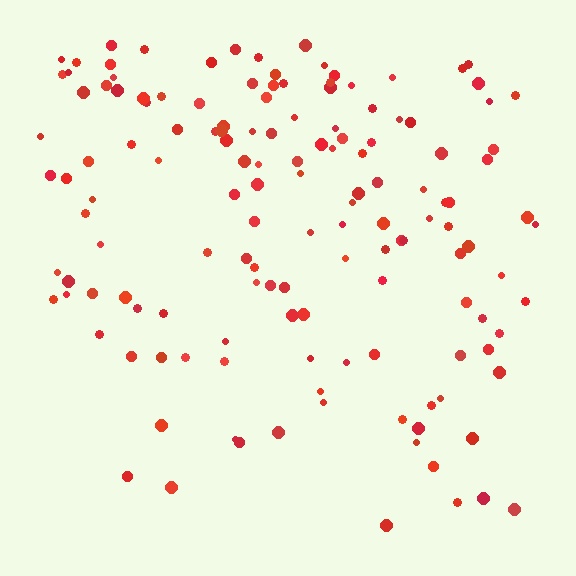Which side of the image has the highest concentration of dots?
The top.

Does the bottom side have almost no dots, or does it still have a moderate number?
Still a moderate number, just noticeably fewer than the top.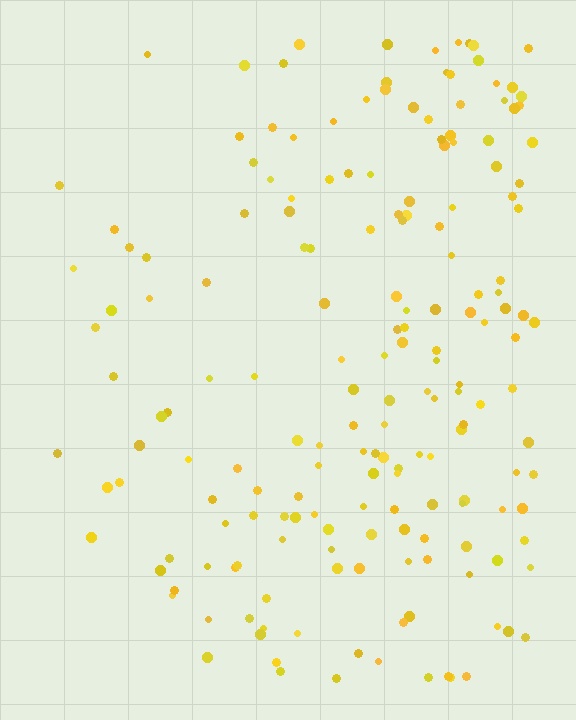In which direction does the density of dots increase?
From left to right, with the right side densest.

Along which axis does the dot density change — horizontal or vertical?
Horizontal.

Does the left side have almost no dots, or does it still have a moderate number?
Still a moderate number, just noticeably fewer than the right.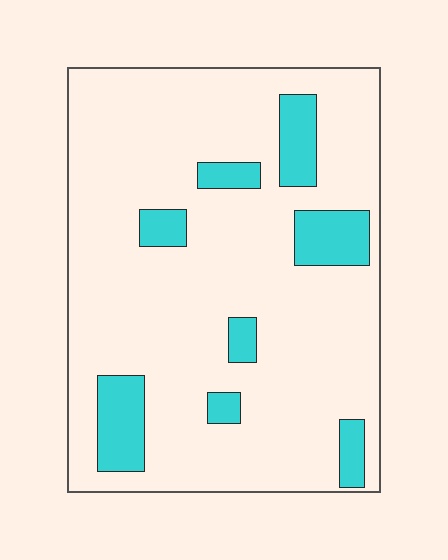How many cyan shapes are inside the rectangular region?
8.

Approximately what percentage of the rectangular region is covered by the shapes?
Approximately 15%.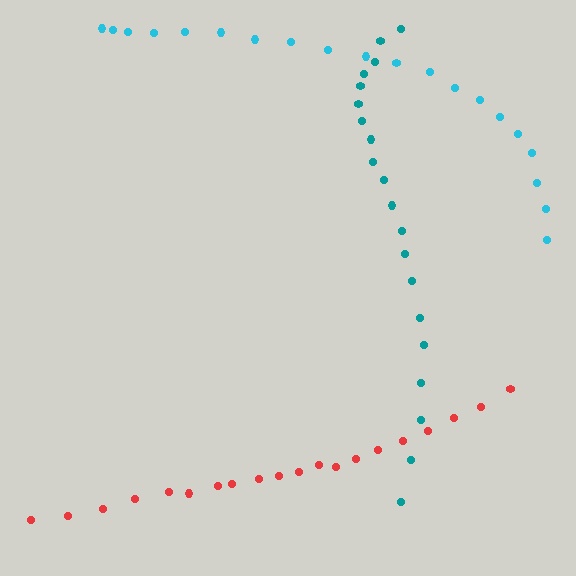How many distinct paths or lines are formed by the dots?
There are 3 distinct paths.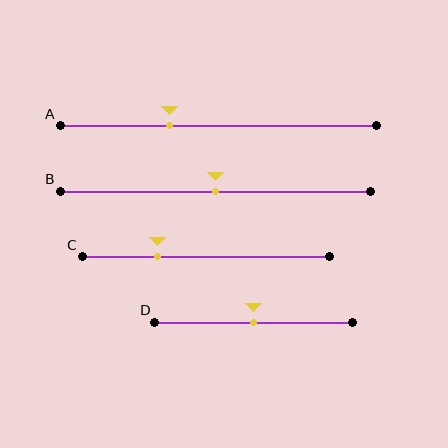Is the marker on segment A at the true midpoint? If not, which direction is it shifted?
No, the marker on segment A is shifted to the left by about 15% of the segment length.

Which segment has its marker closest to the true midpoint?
Segment B has its marker closest to the true midpoint.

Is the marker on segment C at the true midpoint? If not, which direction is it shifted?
No, the marker on segment C is shifted to the left by about 20% of the segment length.